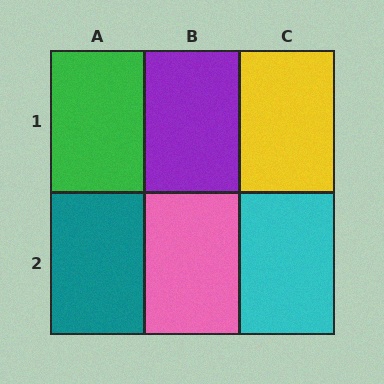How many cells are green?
1 cell is green.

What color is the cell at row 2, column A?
Teal.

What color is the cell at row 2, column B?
Pink.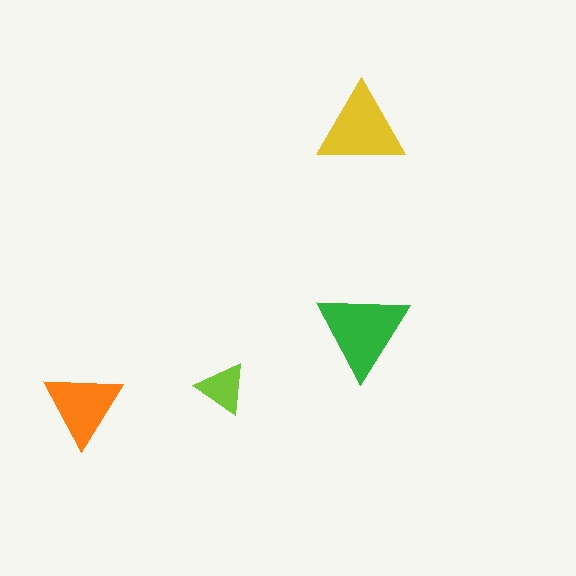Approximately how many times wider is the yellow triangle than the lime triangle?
About 1.5 times wider.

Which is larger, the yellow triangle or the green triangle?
The green one.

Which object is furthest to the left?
The orange triangle is leftmost.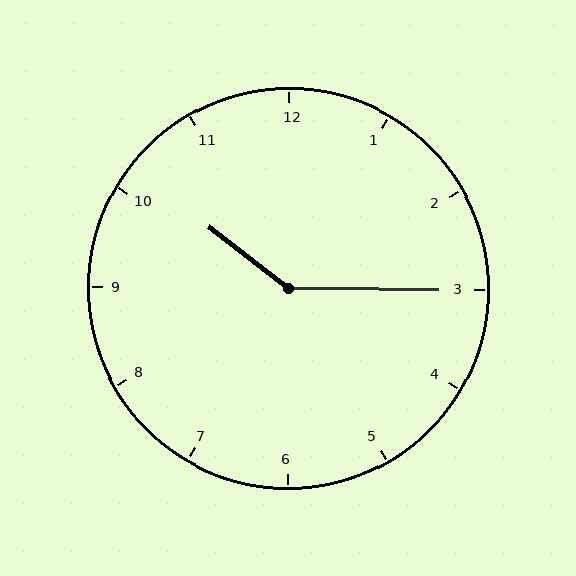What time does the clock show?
10:15.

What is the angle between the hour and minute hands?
Approximately 142 degrees.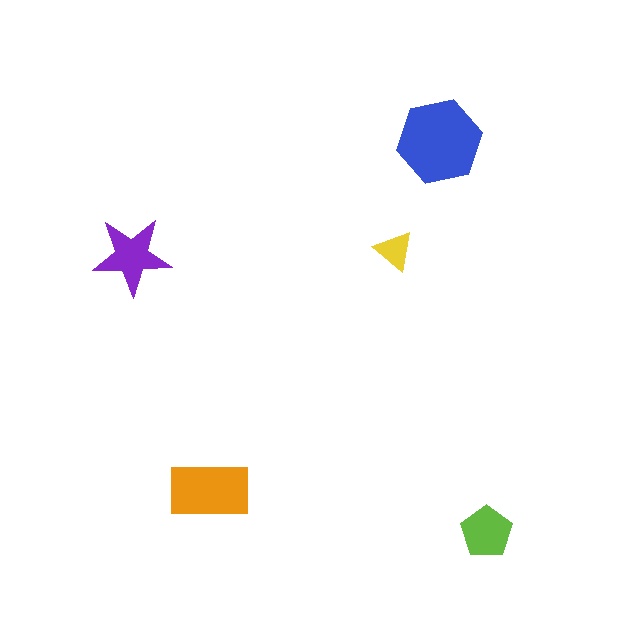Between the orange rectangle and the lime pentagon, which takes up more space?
The orange rectangle.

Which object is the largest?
The blue hexagon.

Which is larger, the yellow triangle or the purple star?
The purple star.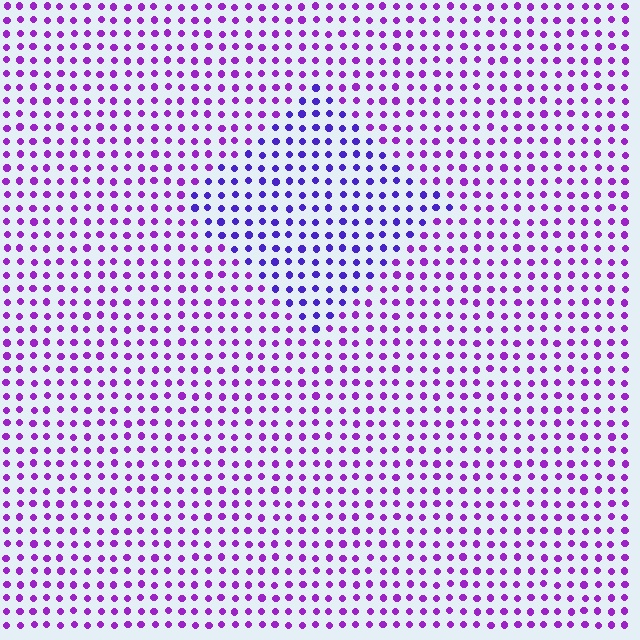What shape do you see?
I see a diamond.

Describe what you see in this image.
The image is filled with small purple elements in a uniform arrangement. A diamond-shaped region is visible where the elements are tinted to a slightly different hue, forming a subtle color boundary.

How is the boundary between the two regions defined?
The boundary is defined purely by a slight shift in hue (about 32 degrees). Spacing, size, and orientation are identical on both sides.